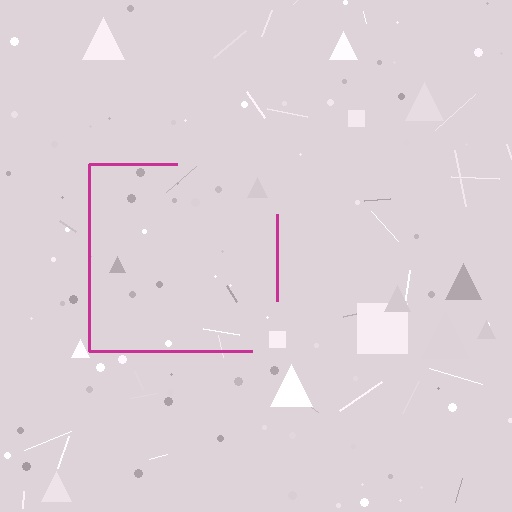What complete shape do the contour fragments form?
The contour fragments form a square.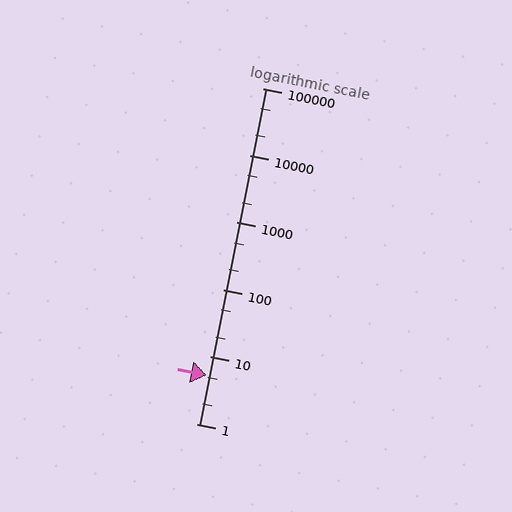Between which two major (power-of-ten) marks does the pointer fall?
The pointer is between 1 and 10.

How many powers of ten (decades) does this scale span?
The scale spans 5 decades, from 1 to 100000.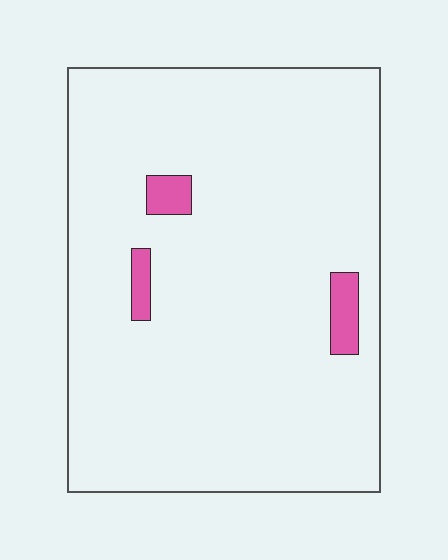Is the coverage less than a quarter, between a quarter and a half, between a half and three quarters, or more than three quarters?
Less than a quarter.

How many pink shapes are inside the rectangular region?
3.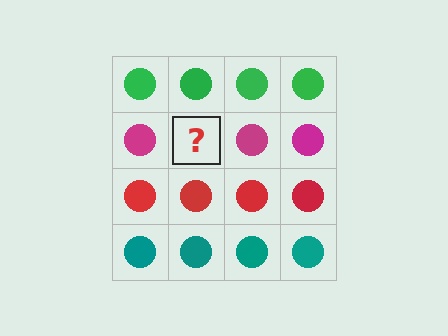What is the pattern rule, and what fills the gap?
The rule is that each row has a consistent color. The gap should be filled with a magenta circle.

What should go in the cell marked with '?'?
The missing cell should contain a magenta circle.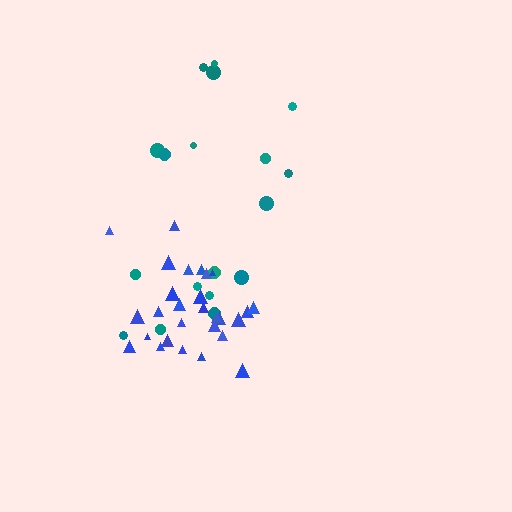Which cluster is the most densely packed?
Blue.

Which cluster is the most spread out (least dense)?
Teal.